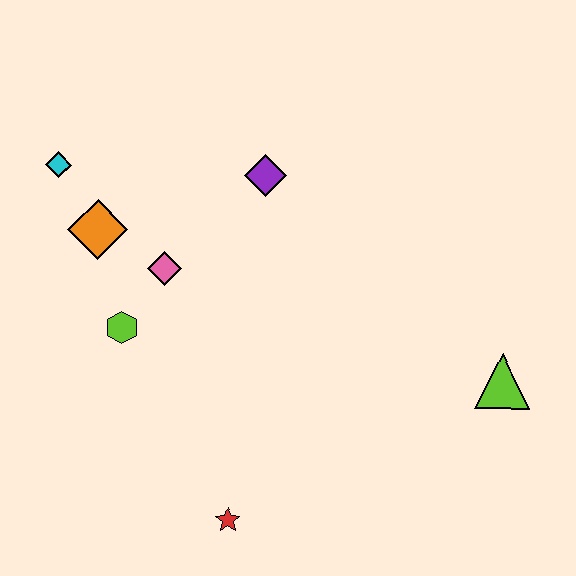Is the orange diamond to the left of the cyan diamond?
No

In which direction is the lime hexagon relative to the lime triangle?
The lime hexagon is to the left of the lime triangle.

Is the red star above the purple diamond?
No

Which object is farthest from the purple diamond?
The red star is farthest from the purple diamond.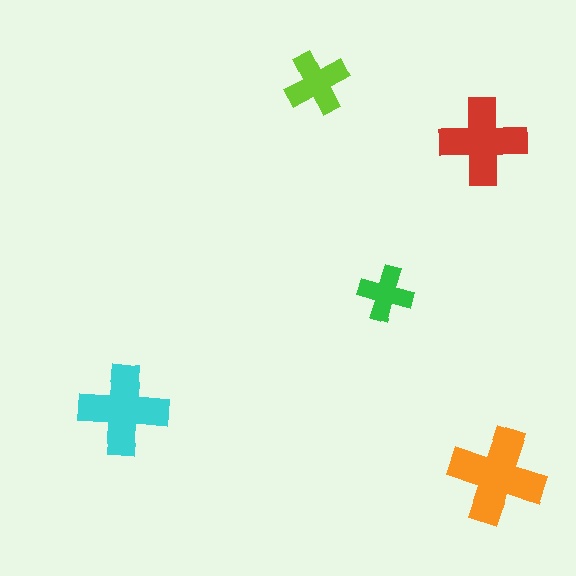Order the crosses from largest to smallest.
the orange one, the cyan one, the red one, the lime one, the green one.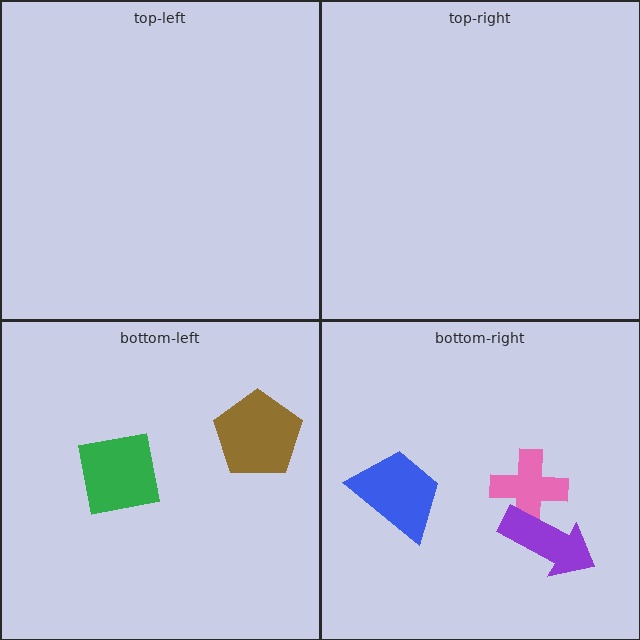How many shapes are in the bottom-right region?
3.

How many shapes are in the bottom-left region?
2.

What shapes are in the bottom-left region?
The green square, the brown pentagon.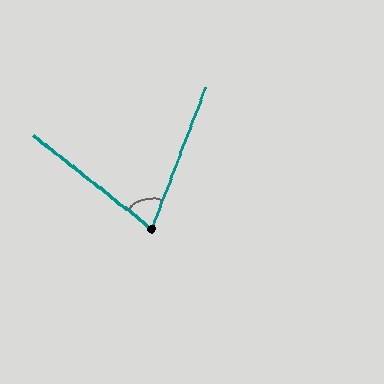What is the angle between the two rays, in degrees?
Approximately 73 degrees.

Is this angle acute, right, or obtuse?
It is acute.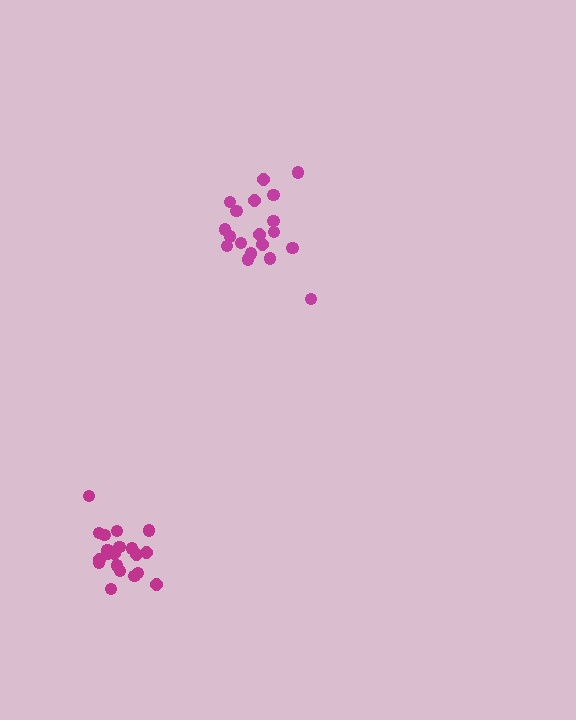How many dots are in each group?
Group 1: 20 dots, Group 2: 19 dots (39 total).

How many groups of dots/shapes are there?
There are 2 groups.